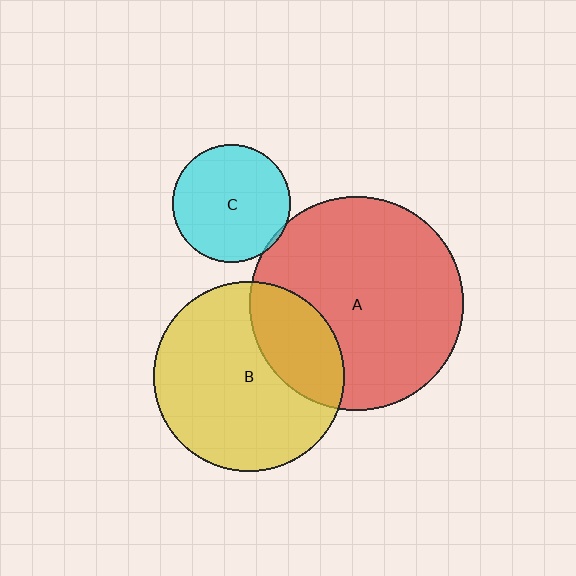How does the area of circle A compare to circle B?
Approximately 1.3 times.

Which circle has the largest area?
Circle A (red).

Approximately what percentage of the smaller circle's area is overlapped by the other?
Approximately 25%.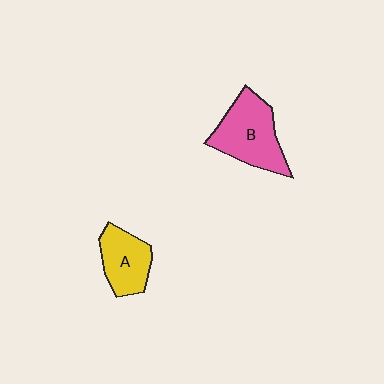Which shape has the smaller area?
Shape A (yellow).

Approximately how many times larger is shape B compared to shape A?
Approximately 1.4 times.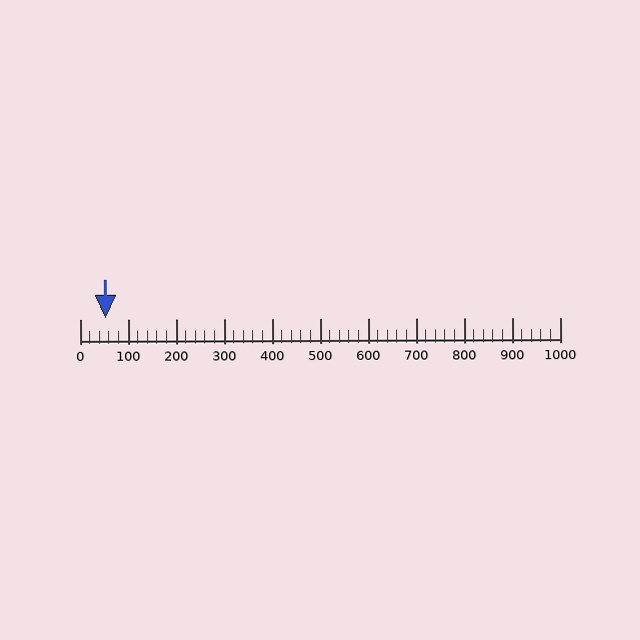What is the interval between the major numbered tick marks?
The major tick marks are spaced 100 units apart.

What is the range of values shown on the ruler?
The ruler shows values from 0 to 1000.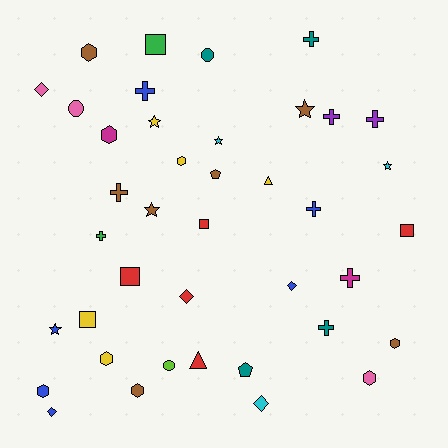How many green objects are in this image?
There are 2 green objects.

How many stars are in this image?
There are 6 stars.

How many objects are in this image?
There are 40 objects.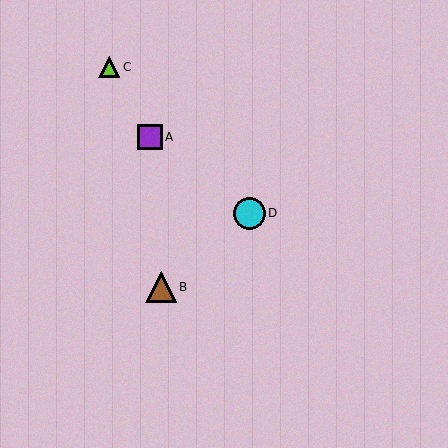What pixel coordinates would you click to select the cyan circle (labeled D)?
Click at (250, 213) to select the cyan circle D.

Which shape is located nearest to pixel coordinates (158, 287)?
The brown triangle (labeled B) at (161, 287) is nearest to that location.